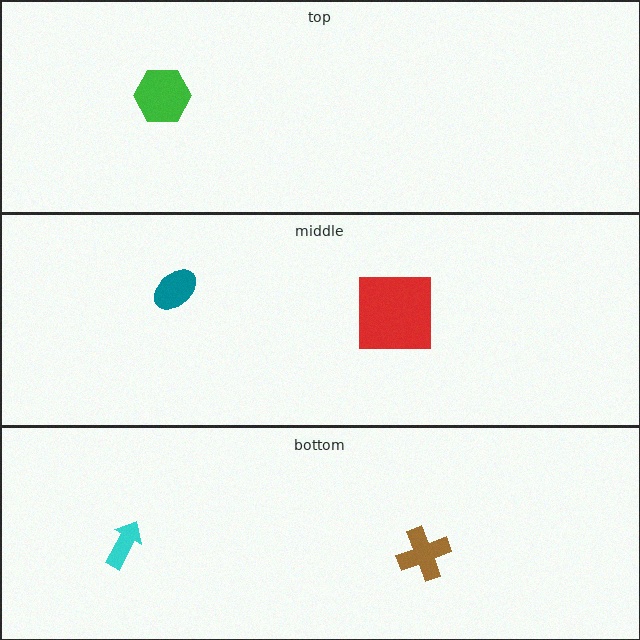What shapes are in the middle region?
The red square, the teal ellipse.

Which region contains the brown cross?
The bottom region.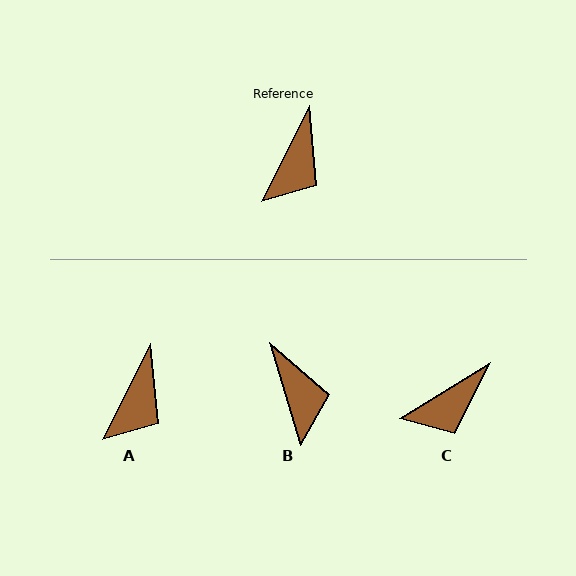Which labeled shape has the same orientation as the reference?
A.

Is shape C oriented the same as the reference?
No, it is off by about 32 degrees.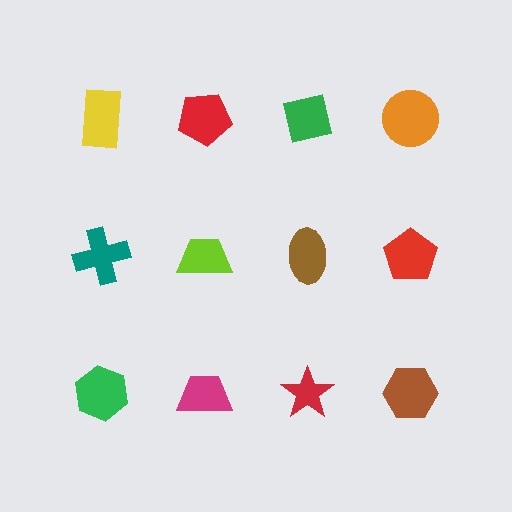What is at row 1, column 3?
A green square.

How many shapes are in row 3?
4 shapes.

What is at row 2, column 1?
A teal cross.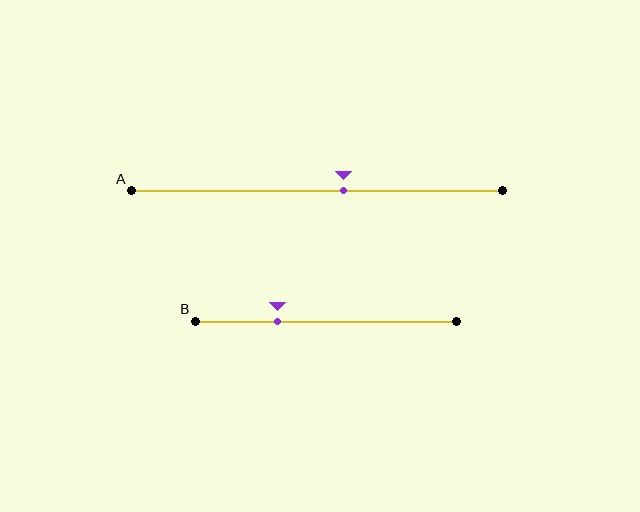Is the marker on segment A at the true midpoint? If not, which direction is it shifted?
No, the marker on segment A is shifted to the right by about 7% of the segment length.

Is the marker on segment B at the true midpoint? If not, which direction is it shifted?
No, the marker on segment B is shifted to the left by about 18% of the segment length.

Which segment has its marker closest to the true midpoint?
Segment A has its marker closest to the true midpoint.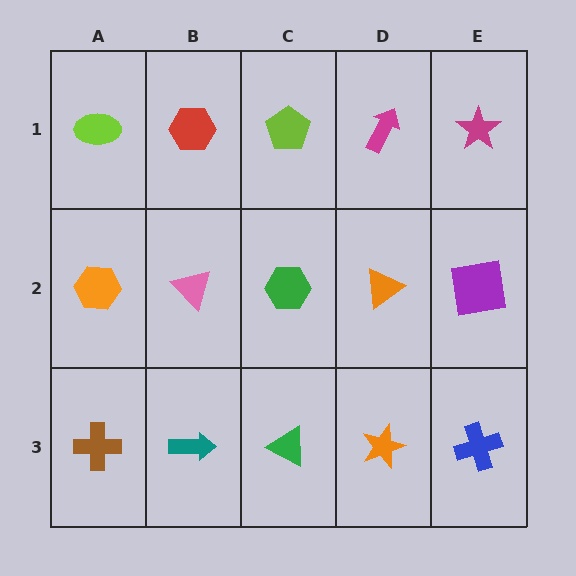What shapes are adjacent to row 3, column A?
An orange hexagon (row 2, column A), a teal arrow (row 3, column B).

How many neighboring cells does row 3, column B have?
3.